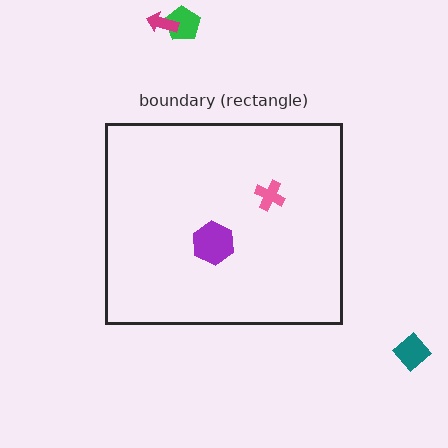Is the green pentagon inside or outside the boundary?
Outside.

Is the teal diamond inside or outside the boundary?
Outside.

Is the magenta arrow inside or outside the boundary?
Outside.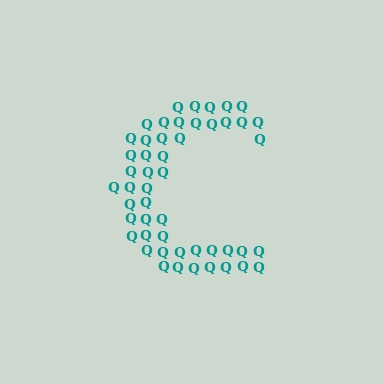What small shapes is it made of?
It is made of small letter Q's.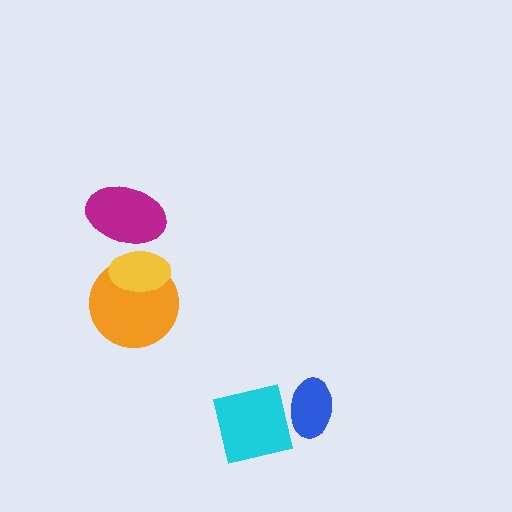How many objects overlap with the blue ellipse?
1 object overlaps with the blue ellipse.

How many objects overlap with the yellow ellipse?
2 objects overlap with the yellow ellipse.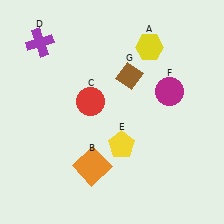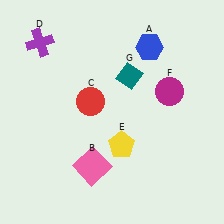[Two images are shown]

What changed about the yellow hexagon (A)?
In Image 1, A is yellow. In Image 2, it changed to blue.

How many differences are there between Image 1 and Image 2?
There are 3 differences between the two images.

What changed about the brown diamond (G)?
In Image 1, G is brown. In Image 2, it changed to teal.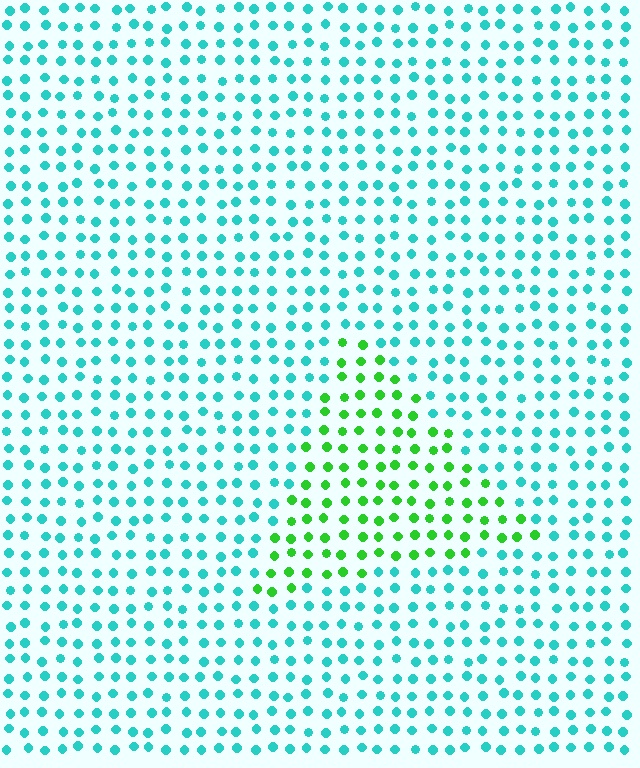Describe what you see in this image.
The image is filled with small cyan elements in a uniform arrangement. A triangle-shaped region is visible where the elements are tinted to a slightly different hue, forming a subtle color boundary.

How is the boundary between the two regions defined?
The boundary is defined purely by a slight shift in hue (about 57 degrees). Spacing, size, and orientation are identical on both sides.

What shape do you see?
I see a triangle.